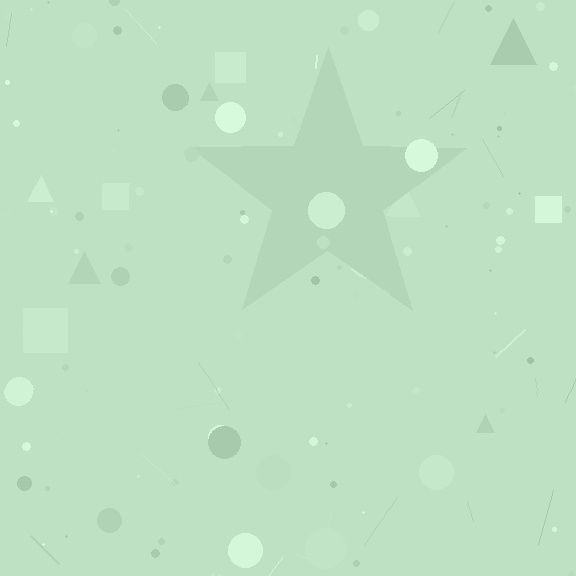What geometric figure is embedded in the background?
A star is embedded in the background.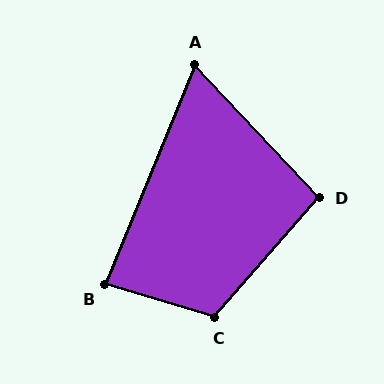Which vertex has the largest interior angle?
C, at approximately 115 degrees.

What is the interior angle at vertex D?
Approximately 96 degrees (obtuse).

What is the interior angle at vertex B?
Approximately 84 degrees (acute).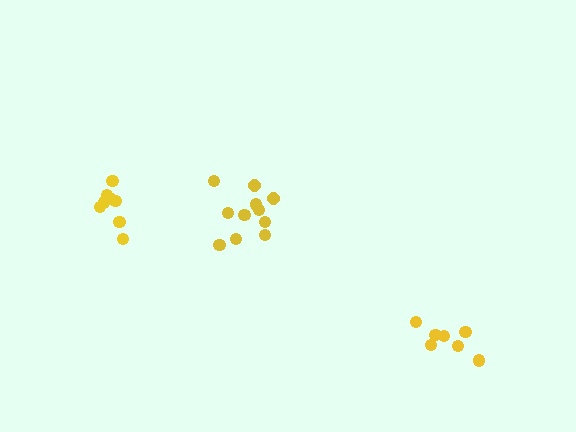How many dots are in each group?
Group 1: 11 dots, Group 2: 7 dots, Group 3: 8 dots (26 total).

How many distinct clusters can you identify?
There are 3 distinct clusters.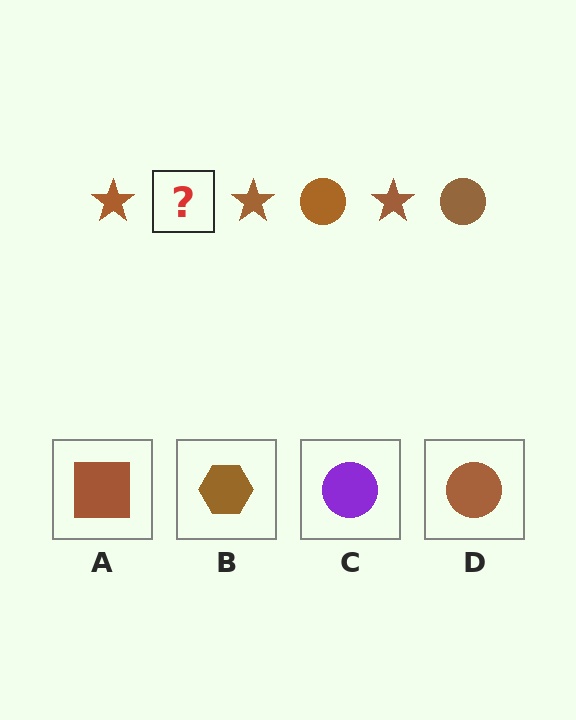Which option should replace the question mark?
Option D.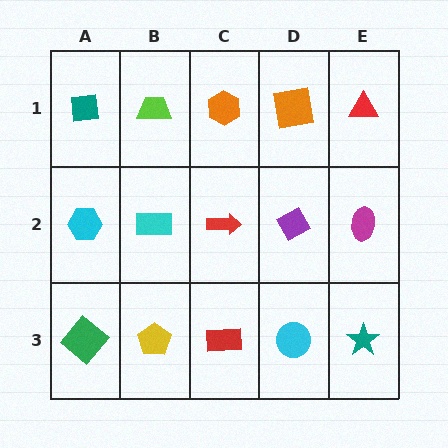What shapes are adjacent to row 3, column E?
A magenta ellipse (row 2, column E), a cyan circle (row 3, column D).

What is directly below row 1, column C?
A red arrow.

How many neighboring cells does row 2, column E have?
3.